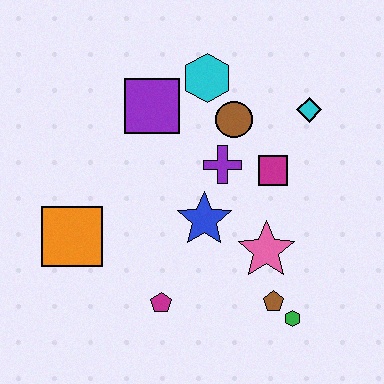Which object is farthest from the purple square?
The green hexagon is farthest from the purple square.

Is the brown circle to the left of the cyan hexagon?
No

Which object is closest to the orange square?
The magenta pentagon is closest to the orange square.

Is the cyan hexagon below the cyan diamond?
No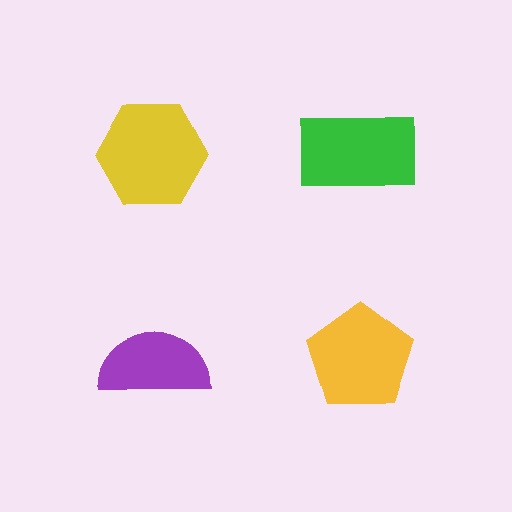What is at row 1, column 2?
A green rectangle.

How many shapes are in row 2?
2 shapes.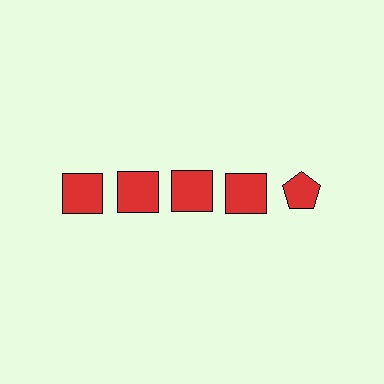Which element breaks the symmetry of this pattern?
The red pentagon in the top row, rightmost column breaks the symmetry. All other shapes are red squares.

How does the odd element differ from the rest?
It has a different shape: pentagon instead of square.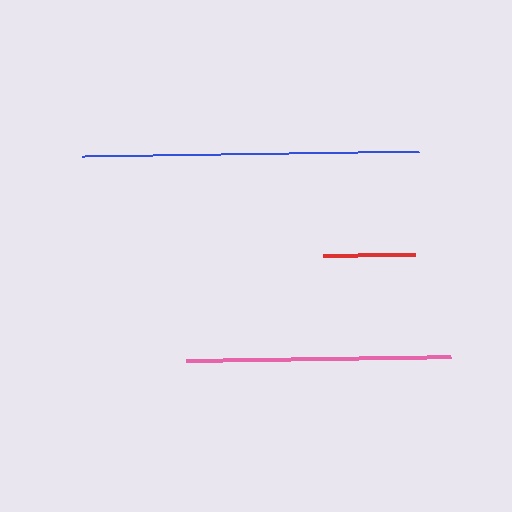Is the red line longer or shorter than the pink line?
The pink line is longer than the red line.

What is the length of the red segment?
The red segment is approximately 92 pixels long.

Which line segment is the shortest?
The red line is the shortest at approximately 92 pixels.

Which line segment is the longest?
The blue line is the longest at approximately 336 pixels.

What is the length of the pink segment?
The pink segment is approximately 265 pixels long.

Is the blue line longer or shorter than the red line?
The blue line is longer than the red line.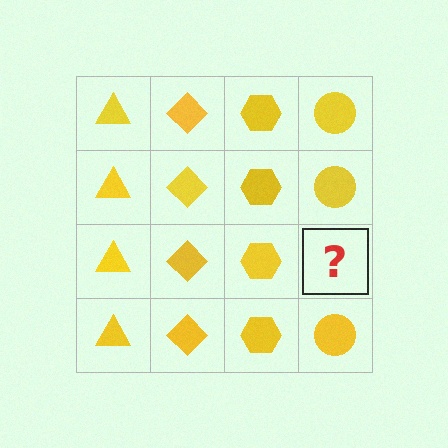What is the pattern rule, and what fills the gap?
The rule is that each column has a consistent shape. The gap should be filled with a yellow circle.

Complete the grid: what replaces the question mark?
The question mark should be replaced with a yellow circle.